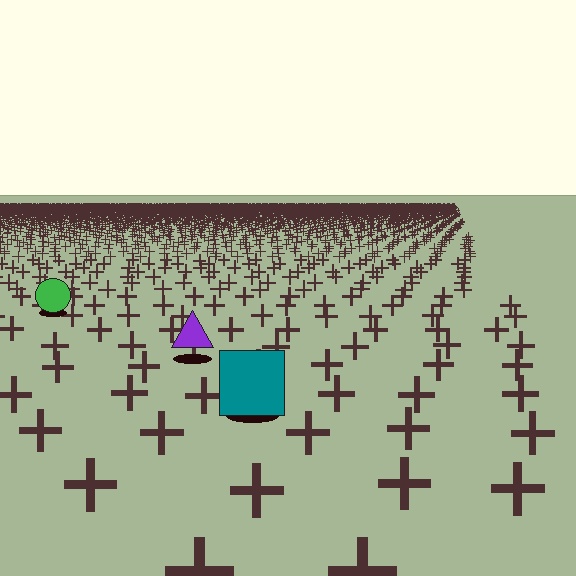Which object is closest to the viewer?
The teal square is closest. The texture marks near it are larger and more spread out.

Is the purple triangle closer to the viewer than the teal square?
No. The teal square is closer — you can tell from the texture gradient: the ground texture is coarser near it.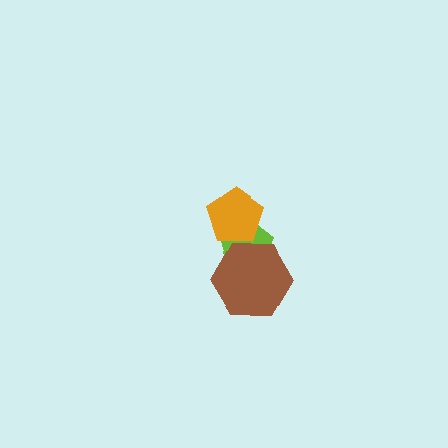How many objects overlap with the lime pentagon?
2 objects overlap with the lime pentagon.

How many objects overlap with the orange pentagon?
1 object overlaps with the orange pentagon.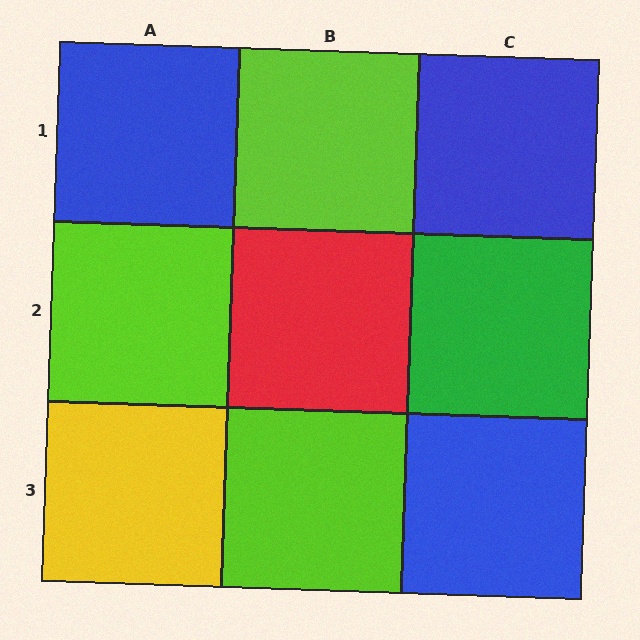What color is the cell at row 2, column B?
Red.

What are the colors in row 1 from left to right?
Blue, lime, blue.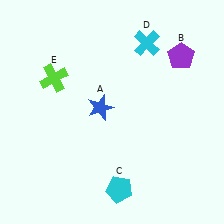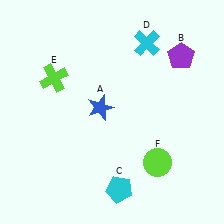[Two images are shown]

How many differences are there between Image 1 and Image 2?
There is 1 difference between the two images.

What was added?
A lime circle (F) was added in Image 2.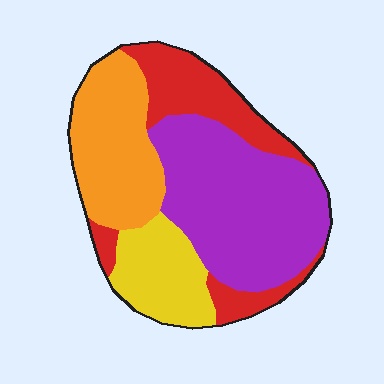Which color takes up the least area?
Yellow, at roughly 15%.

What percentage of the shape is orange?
Orange takes up about one quarter (1/4) of the shape.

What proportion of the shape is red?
Red takes up about one fifth (1/5) of the shape.